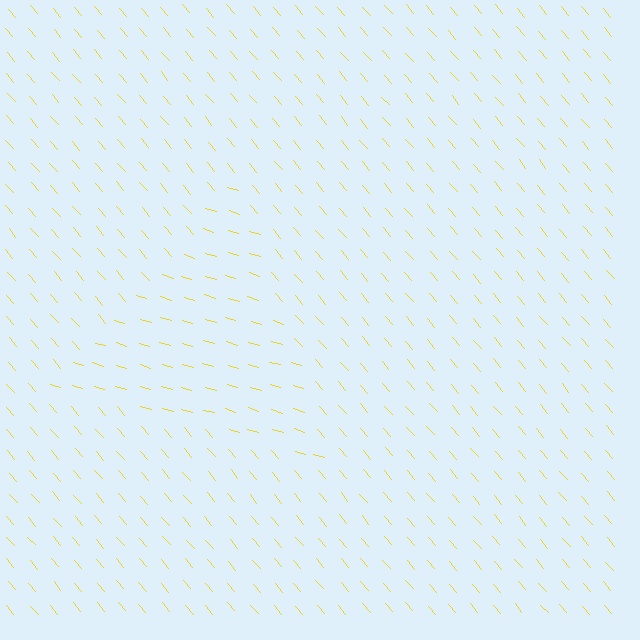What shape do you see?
I see a triangle.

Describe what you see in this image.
The image is filled with small yellow line segments. A triangle region in the image has lines oriented differently from the surrounding lines, creating a visible texture boundary.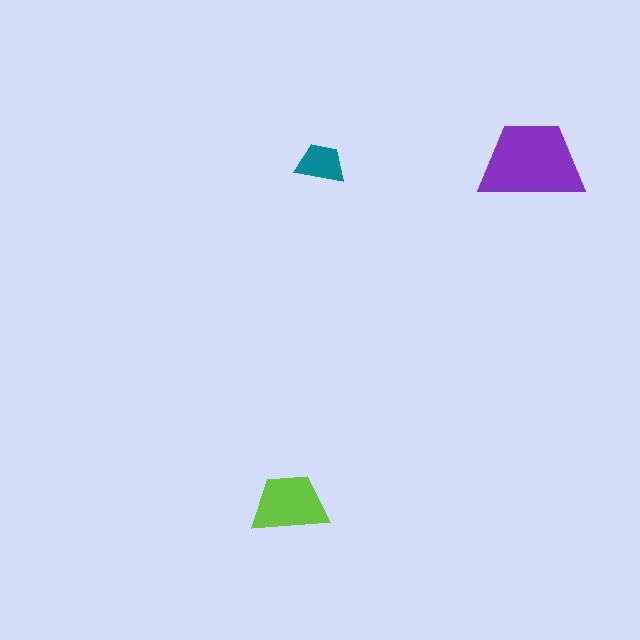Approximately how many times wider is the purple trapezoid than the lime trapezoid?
About 1.5 times wider.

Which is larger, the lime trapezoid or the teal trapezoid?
The lime one.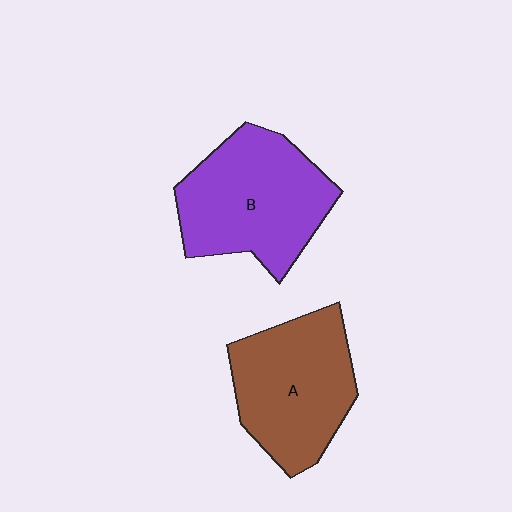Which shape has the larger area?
Shape B (purple).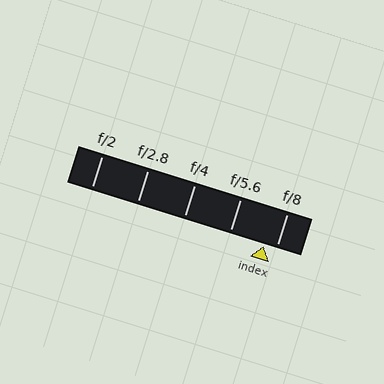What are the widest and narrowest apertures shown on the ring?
The widest aperture shown is f/2 and the narrowest is f/8.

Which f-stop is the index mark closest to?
The index mark is closest to f/8.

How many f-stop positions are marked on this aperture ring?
There are 5 f-stop positions marked.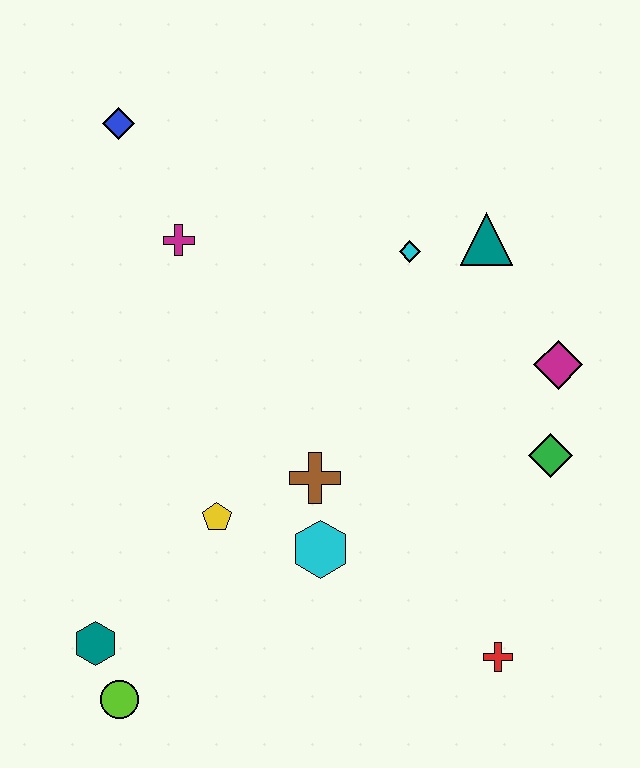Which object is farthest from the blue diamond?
The red cross is farthest from the blue diamond.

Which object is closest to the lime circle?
The teal hexagon is closest to the lime circle.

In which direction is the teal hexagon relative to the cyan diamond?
The teal hexagon is below the cyan diamond.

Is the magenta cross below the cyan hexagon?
No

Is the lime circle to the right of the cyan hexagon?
No